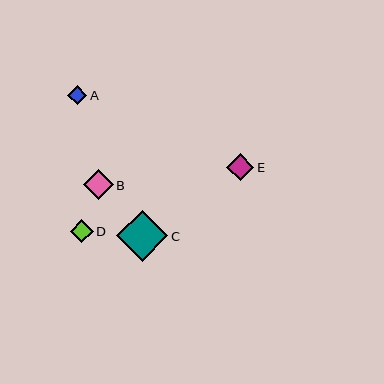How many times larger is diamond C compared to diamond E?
Diamond C is approximately 1.8 times the size of diamond E.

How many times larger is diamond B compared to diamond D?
Diamond B is approximately 1.3 times the size of diamond D.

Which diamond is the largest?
Diamond C is the largest with a size of approximately 51 pixels.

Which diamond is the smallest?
Diamond A is the smallest with a size of approximately 19 pixels.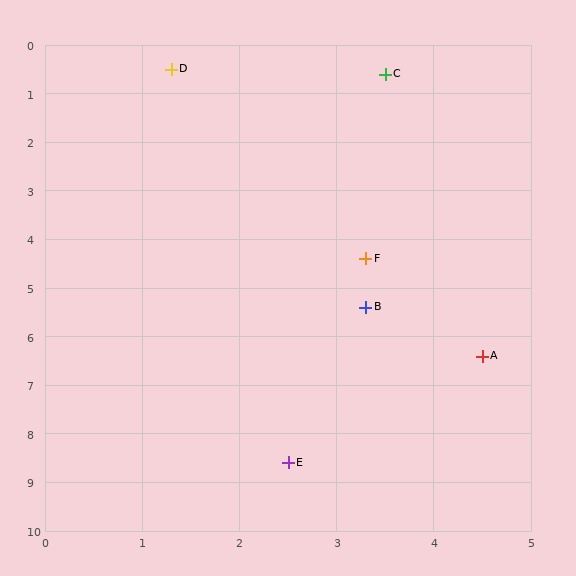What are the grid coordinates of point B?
Point B is at approximately (3.3, 5.4).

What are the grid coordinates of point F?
Point F is at approximately (3.3, 4.4).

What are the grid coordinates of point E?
Point E is at approximately (2.5, 8.6).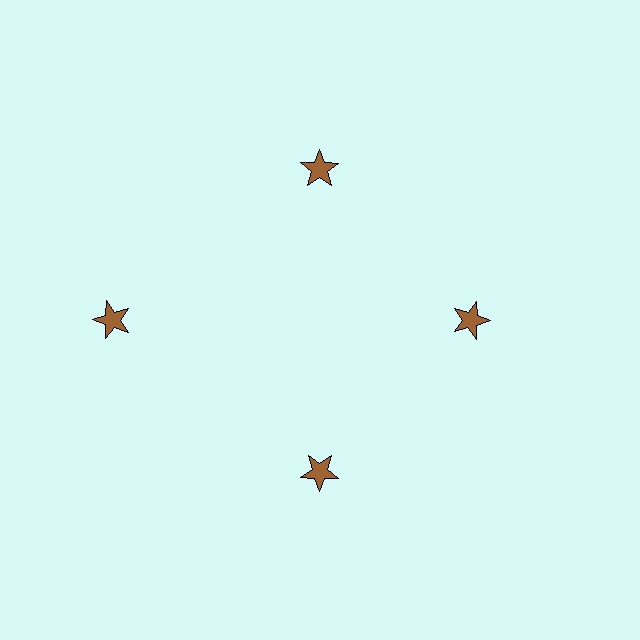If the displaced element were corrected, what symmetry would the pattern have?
It would have 4-fold rotational symmetry — the pattern would map onto itself every 90 degrees.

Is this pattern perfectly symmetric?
No. The 4 brown stars are arranged in a ring, but one element near the 9 o'clock position is pushed outward from the center, breaking the 4-fold rotational symmetry.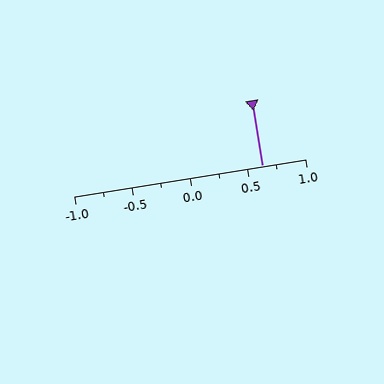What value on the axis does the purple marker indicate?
The marker indicates approximately 0.62.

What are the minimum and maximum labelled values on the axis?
The axis runs from -1.0 to 1.0.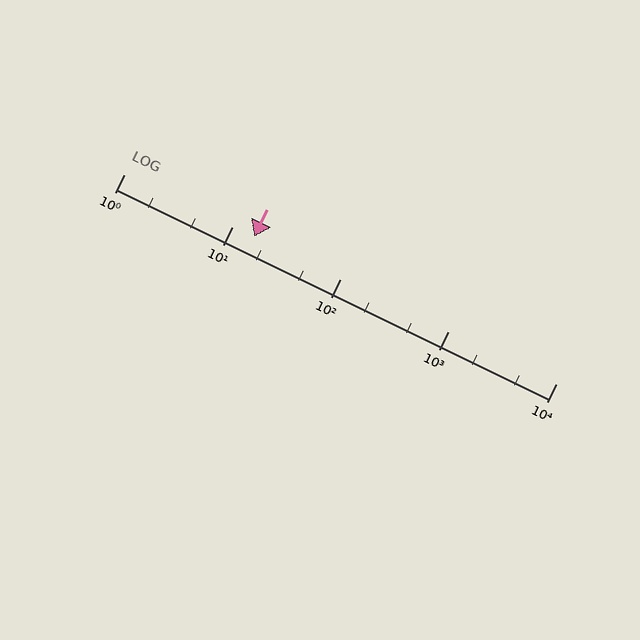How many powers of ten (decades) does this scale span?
The scale spans 4 decades, from 1 to 10000.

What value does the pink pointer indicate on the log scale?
The pointer indicates approximately 16.